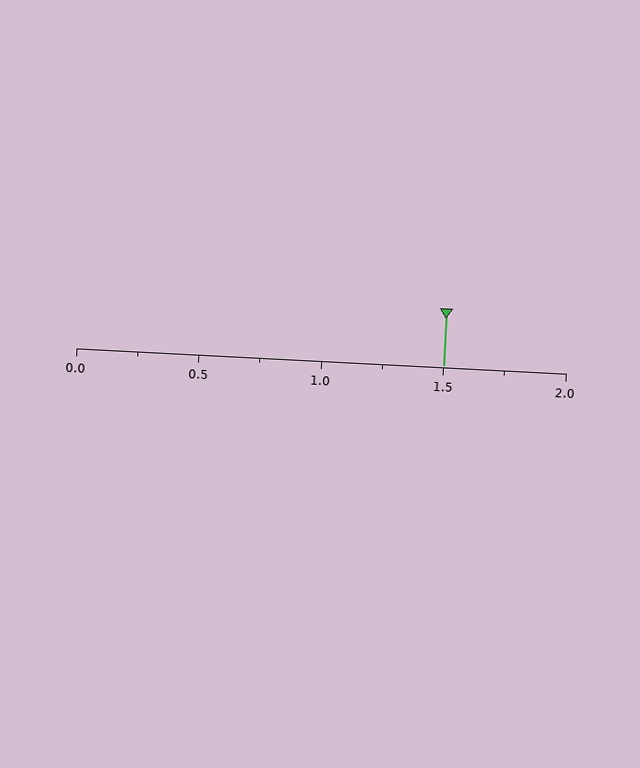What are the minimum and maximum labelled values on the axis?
The axis runs from 0.0 to 2.0.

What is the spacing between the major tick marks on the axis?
The major ticks are spaced 0.5 apart.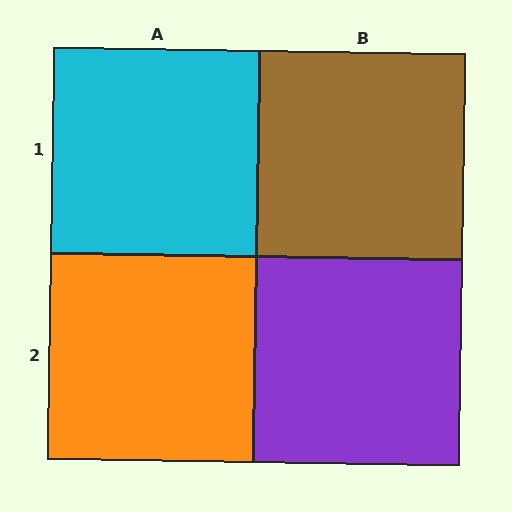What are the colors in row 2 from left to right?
Orange, purple.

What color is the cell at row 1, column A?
Cyan.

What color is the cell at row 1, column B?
Brown.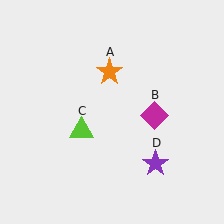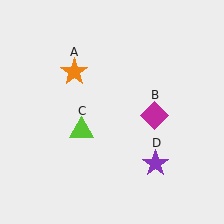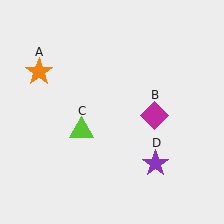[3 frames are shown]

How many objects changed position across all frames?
1 object changed position: orange star (object A).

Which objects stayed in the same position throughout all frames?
Magenta diamond (object B) and lime triangle (object C) and purple star (object D) remained stationary.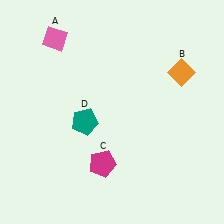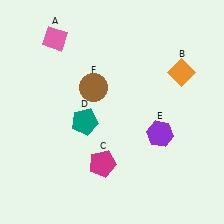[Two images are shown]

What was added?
A purple hexagon (E), a brown circle (F) were added in Image 2.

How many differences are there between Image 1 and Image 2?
There are 2 differences between the two images.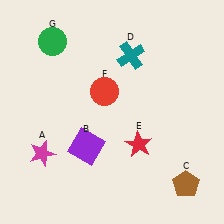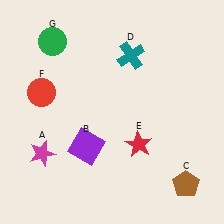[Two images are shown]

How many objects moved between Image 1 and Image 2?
1 object moved between the two images.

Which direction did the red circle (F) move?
The red circle (F) moved left.